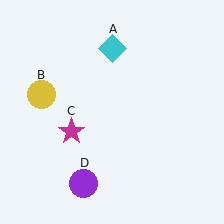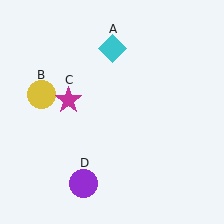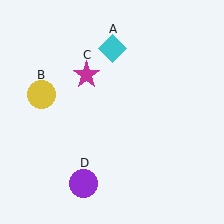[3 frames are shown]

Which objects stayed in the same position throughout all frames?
Cyan diamond (object A) and yellow circle (object B) and purple circle (object D) remained stationary.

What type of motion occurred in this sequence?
The magenta star (object C) rotated clockwise around the center of the scene.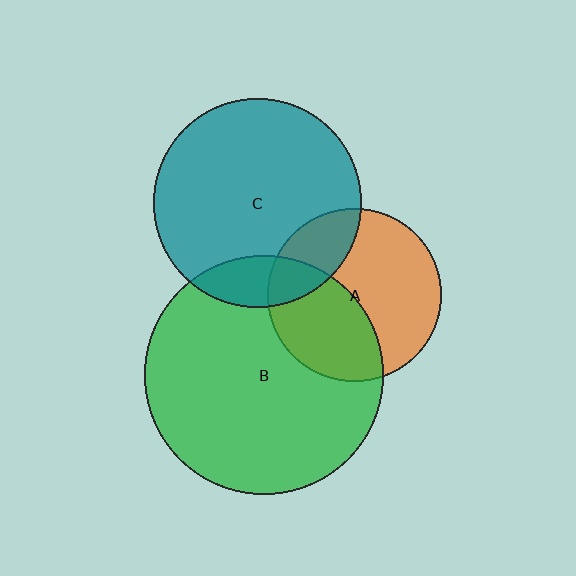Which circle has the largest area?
Circle B (green).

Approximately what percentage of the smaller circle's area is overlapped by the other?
Approximately 40%.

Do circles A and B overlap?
Yes.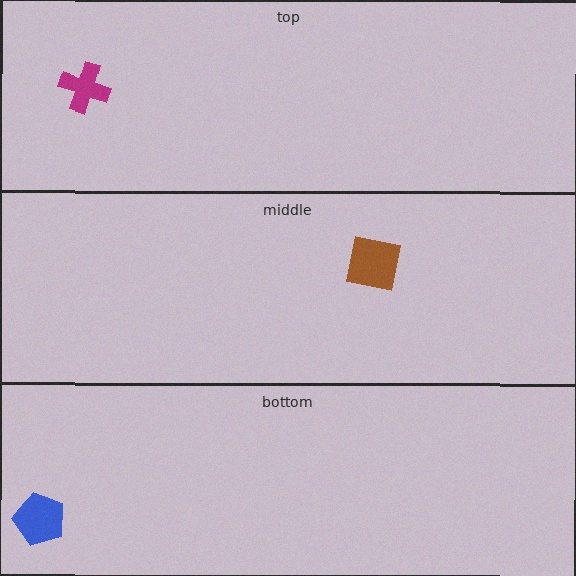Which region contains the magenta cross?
The top region.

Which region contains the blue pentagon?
The bottom region.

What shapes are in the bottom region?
The blue pentagon.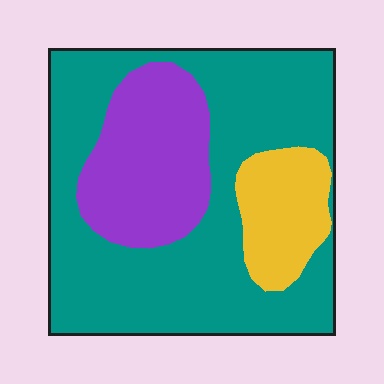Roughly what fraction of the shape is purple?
Purple covers around 25% of the shape.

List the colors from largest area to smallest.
From largest to smallest: teal, purple, yellow.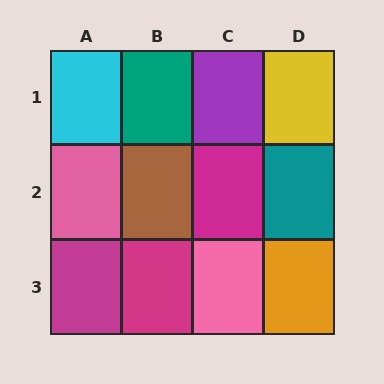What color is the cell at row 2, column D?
Teal.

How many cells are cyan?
1 cell is cyan.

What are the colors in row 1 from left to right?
Cyan, teal, purple, yellow.